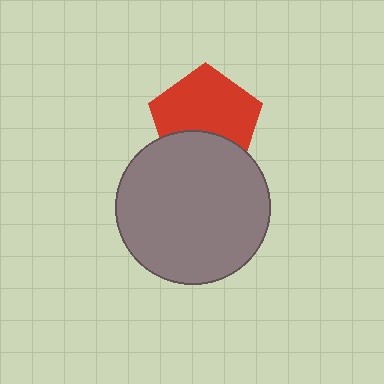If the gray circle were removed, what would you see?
You would see the complete red pentagon.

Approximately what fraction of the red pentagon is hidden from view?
Roughly 34% of the red pentagon is hidden behind the gray circle.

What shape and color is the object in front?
The object in front is a gray circle.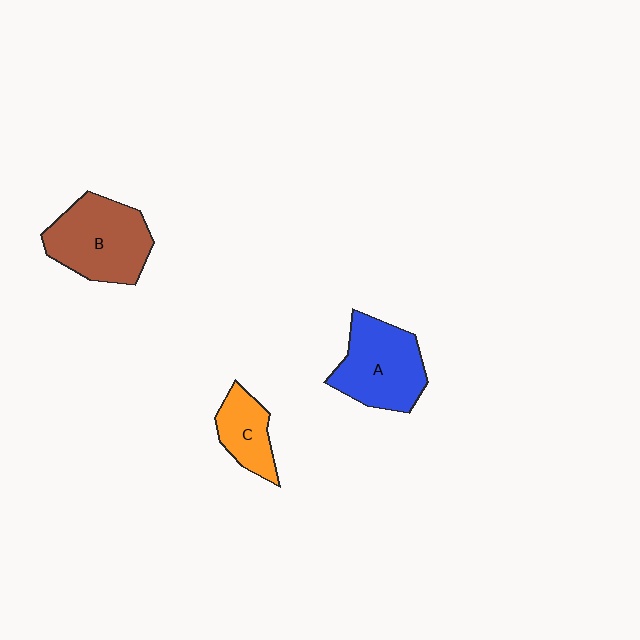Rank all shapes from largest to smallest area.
From largest to smallest: B (brown), A (blue), C (orange).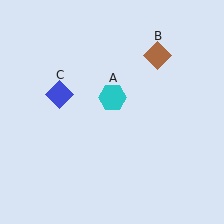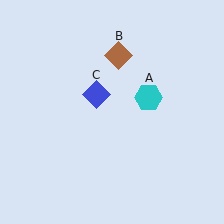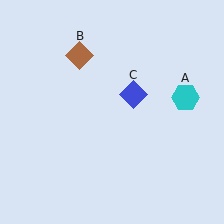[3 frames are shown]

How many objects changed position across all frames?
3 objects changed position: cyan hexagon (object A), brown diamond (object B), blue diamond (object C).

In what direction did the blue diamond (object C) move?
The blue diamond (object C) moved right.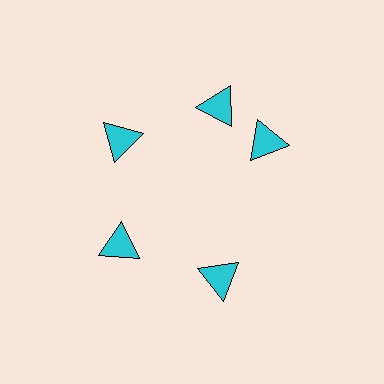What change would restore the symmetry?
The symmetry would be restored by rotating it back into even spacing with its neighbors so that all 5 triangles sit at equal angles and equal distance from the center.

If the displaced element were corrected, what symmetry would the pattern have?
It would have 5-fold rotational symmetry — the pattern would map onto itself every 72 degrees.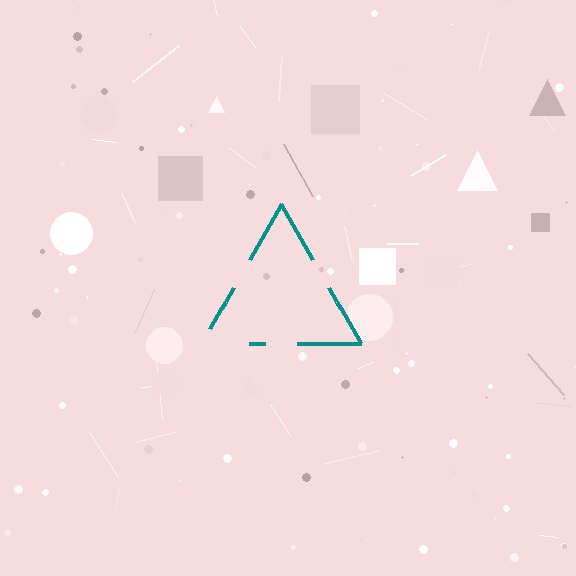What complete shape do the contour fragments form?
The contour fragments form a triangle.